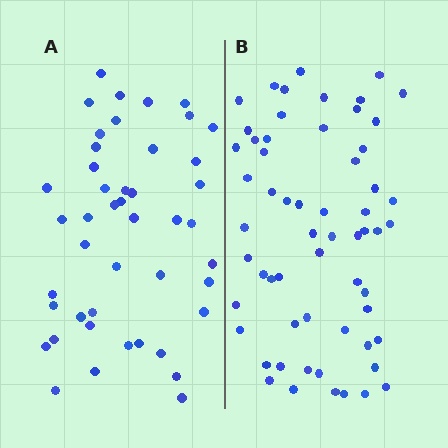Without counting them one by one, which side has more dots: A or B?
Region B (the right region) has more dots.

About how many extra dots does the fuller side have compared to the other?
Region B has approximately 15 more dots than region A.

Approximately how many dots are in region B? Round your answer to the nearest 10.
About 60 dots.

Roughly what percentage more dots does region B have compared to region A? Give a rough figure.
About 35% more.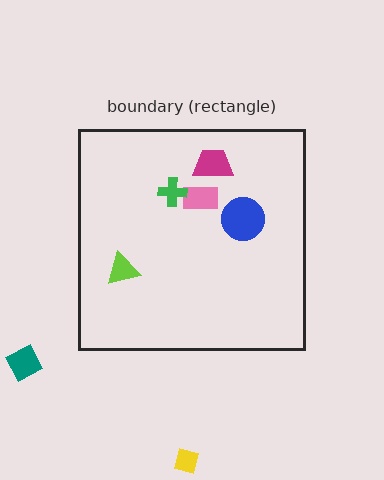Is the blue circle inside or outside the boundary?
Inside.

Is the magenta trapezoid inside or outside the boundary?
Inside.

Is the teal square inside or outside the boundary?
Outside.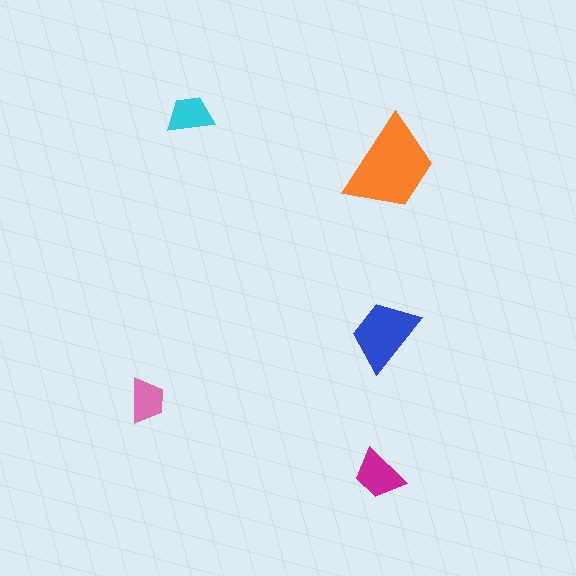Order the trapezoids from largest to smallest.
the orange one, the blue one, the magenta one, the cyan one, the pink one.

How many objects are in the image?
There are 5 objects in the image.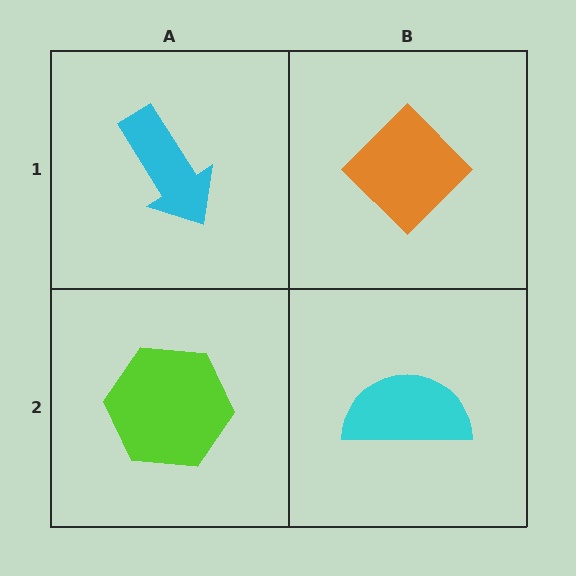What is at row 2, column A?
A lime hexagon.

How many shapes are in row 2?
2 shapes.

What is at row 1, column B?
An orange diamond.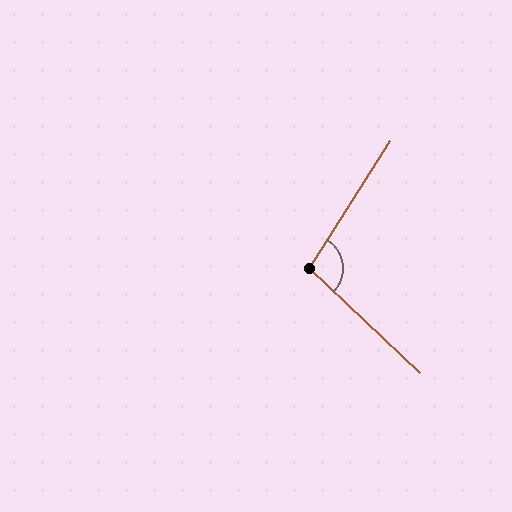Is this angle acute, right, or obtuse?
It is obtuse.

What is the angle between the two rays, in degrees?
Approximately 101 degrees.